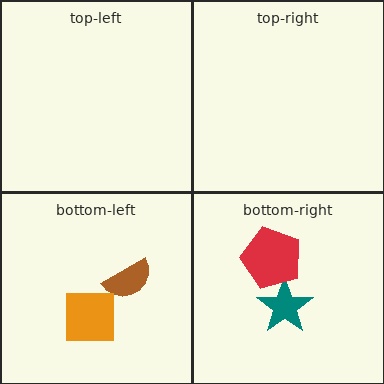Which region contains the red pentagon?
The bottom-right region.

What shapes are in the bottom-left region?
The brown semicircle, the orange square.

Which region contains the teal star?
The bottom-right region.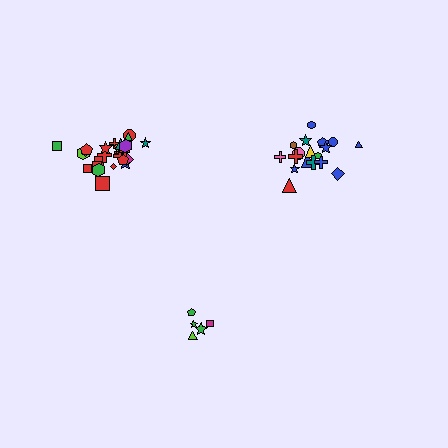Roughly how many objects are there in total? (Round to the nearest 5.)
Roughly 50 objects in total.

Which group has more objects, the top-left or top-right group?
The top-left group.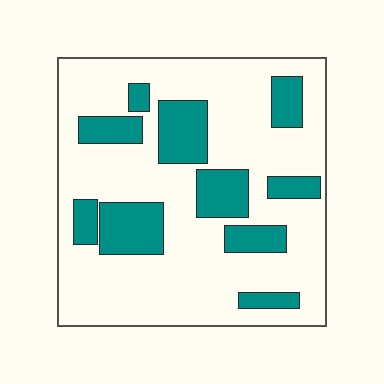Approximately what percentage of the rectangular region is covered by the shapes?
Approximately 25%.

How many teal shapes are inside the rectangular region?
10.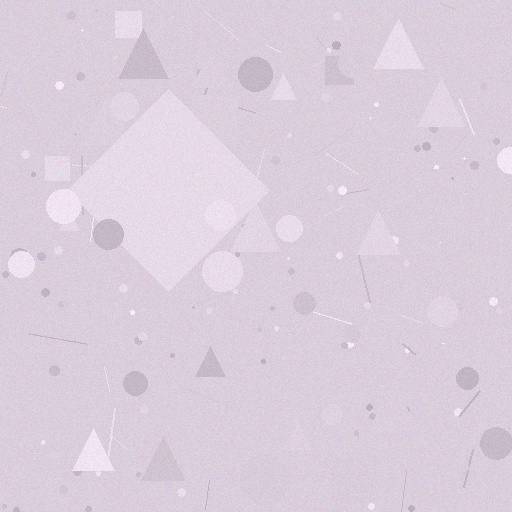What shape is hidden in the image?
A diamond is hidden in the image.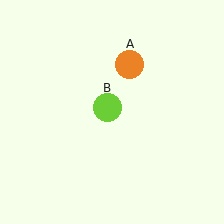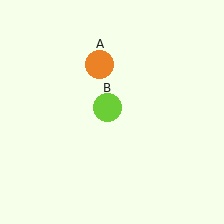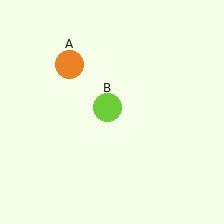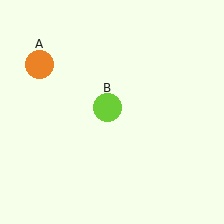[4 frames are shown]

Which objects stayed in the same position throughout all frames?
Lime circle (object B) remained stationary.